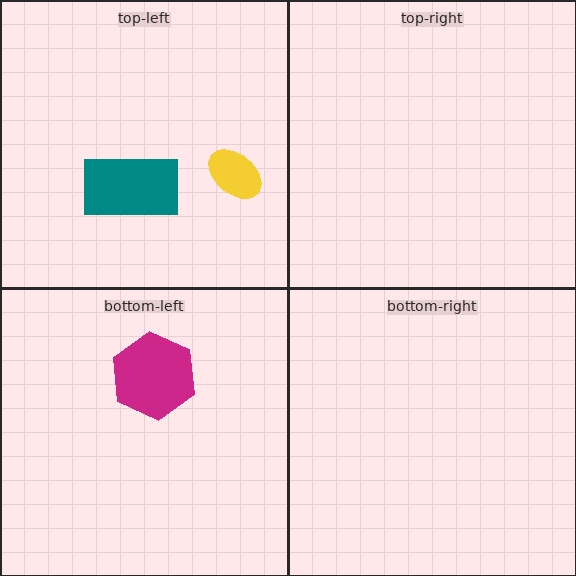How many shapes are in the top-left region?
2.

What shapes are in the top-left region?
The yellow ellipse, the teal rectangle.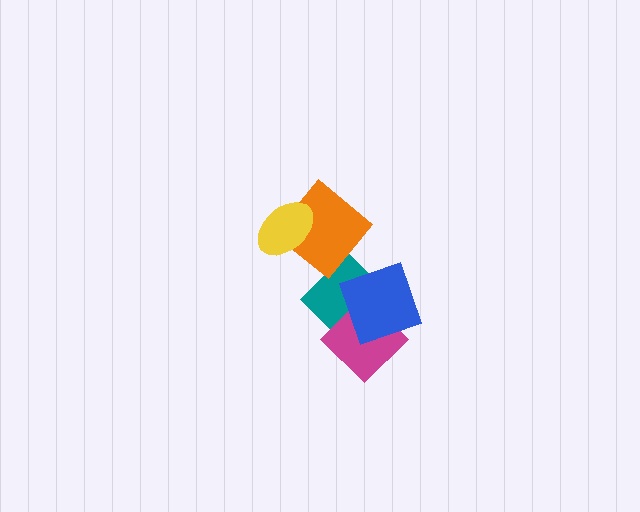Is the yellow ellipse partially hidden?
No, no other shape covers it.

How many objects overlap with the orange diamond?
2 objects overlap with the orange diamond.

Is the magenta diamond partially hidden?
Yes, it is partially covered by another shape.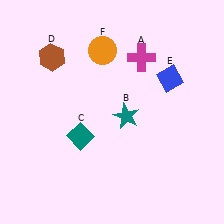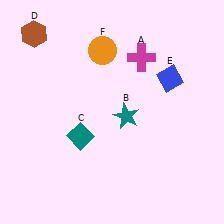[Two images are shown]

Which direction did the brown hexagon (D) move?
The brown hexagon (D) moved up.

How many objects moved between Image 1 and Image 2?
1 object moved between the two images.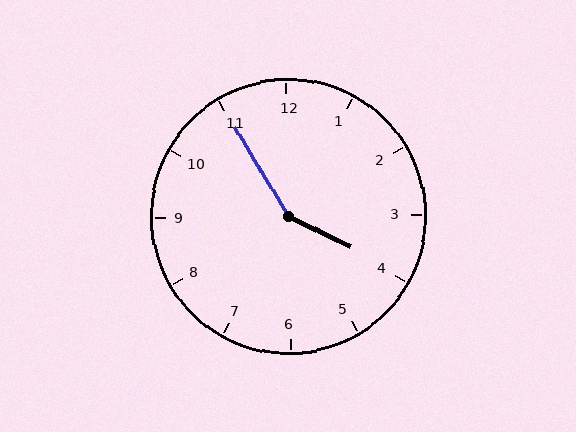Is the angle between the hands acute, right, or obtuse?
It is obtuse.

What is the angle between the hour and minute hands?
Approximately 148 degrees.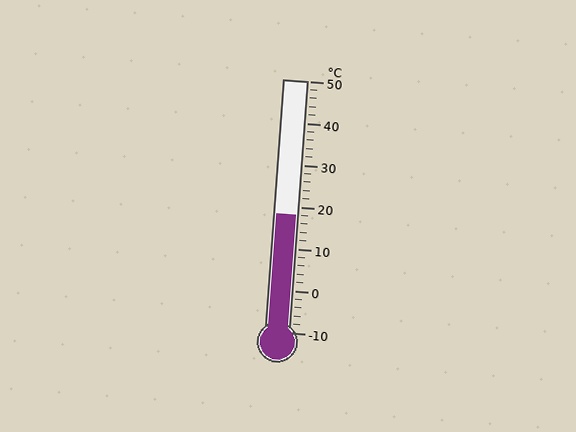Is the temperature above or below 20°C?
The temperature is below 20°C.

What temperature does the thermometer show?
The thermometer shows approximately 18°C.